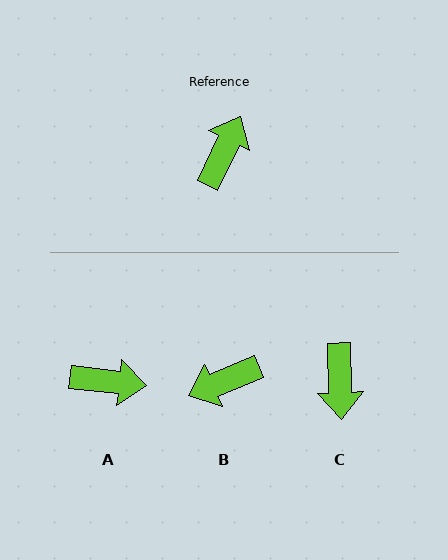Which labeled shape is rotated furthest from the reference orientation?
C, about 153 degrees away.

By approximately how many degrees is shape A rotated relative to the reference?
Approximately 71 degrees clockwise.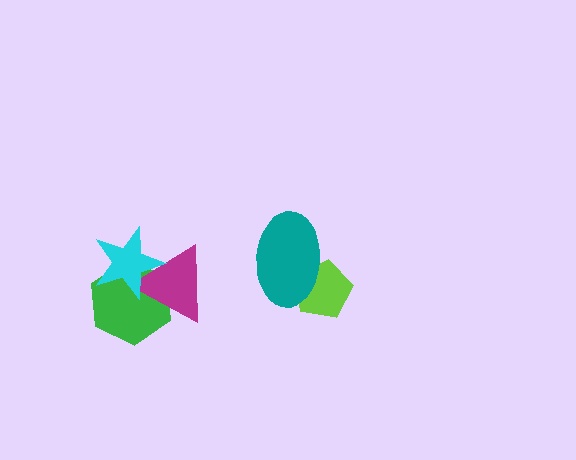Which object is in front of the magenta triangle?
The cyan star is in front of the magenta triangle.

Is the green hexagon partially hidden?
Yes, it is partially covered by another shape.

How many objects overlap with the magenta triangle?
2 objects overlap with the magenta triangle.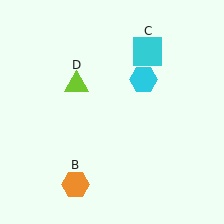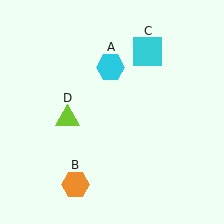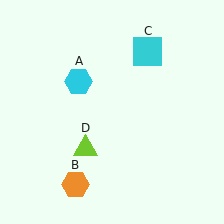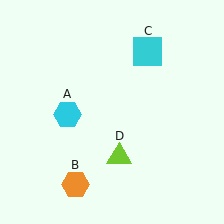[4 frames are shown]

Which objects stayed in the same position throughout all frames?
Orange hexagon (object B) and cyan square (object C) remained stationary.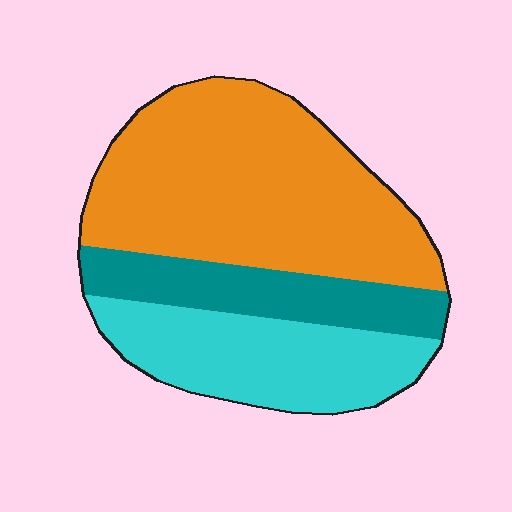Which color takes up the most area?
Orange, at roughly 55%.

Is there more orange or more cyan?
Orange.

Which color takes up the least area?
Teal, at roughly 20%.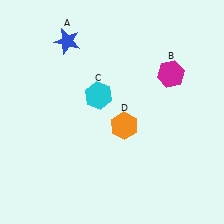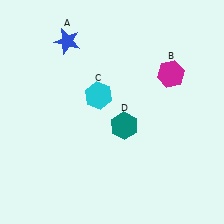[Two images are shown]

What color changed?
The hexagon (D) changed from orange in Image 1 to teal in Image 2.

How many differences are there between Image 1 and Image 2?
There is 1 difference between the two images.